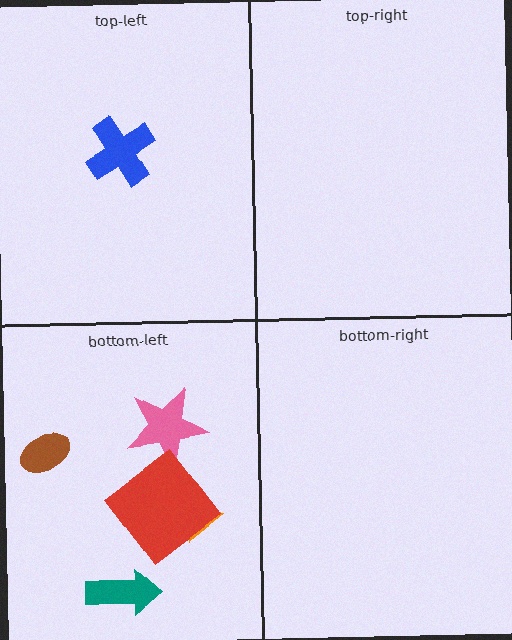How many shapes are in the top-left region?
1.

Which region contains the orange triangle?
The bottom-left region.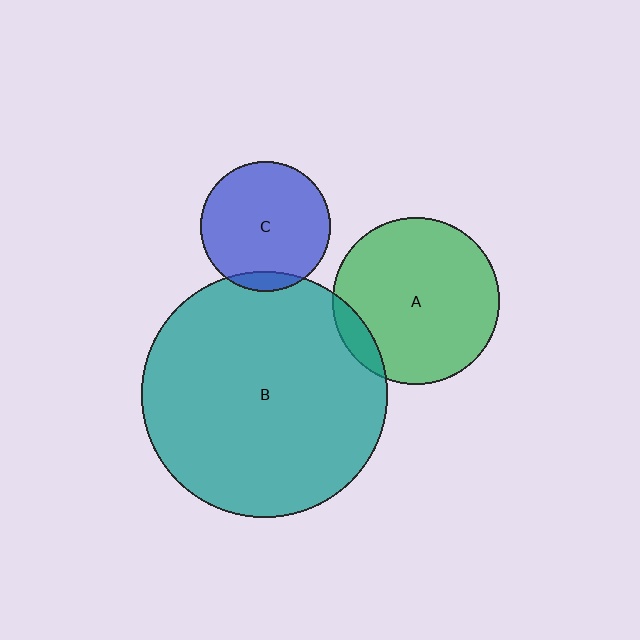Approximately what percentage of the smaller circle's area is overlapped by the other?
Approximately 10%.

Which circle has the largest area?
Circle B (teal).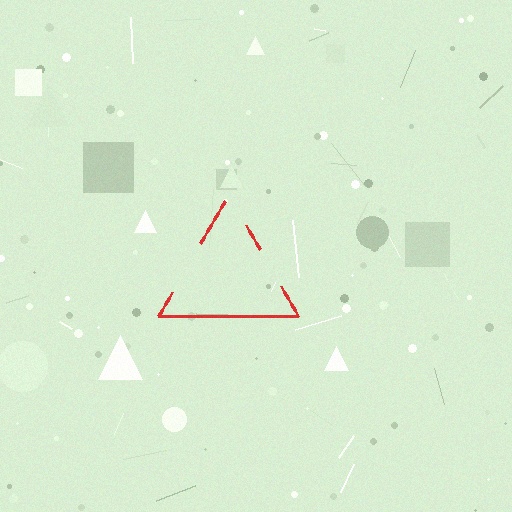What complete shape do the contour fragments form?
The contour fragments form a triangle.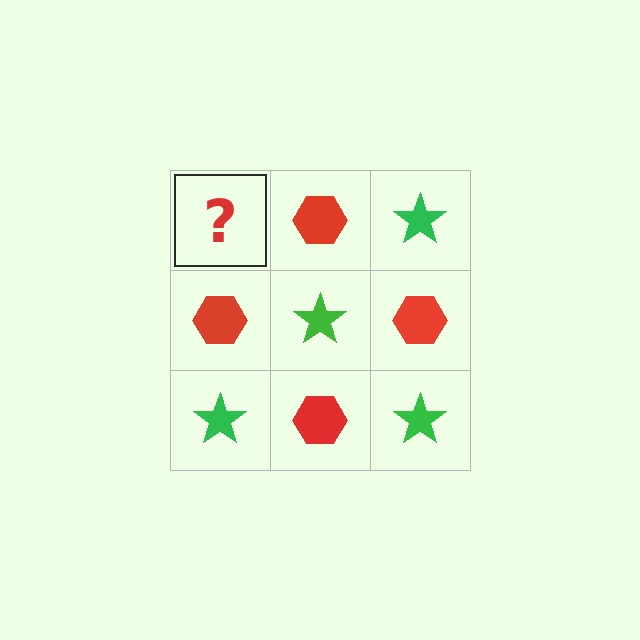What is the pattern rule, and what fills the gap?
The rule is that it alternates green star and red hexagon in a checkerboard pattern. The gap should be filled with a green star.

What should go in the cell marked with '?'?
The missing cell should contain a green star.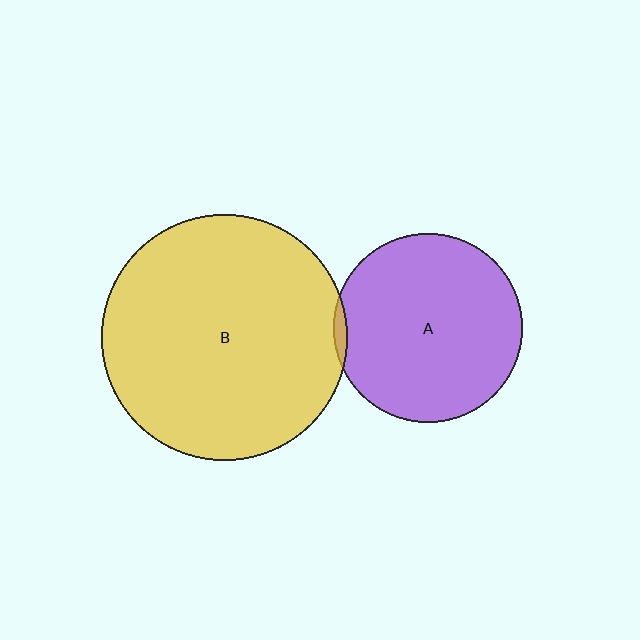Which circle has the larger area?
Circle B (yellow).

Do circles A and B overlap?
Yes.